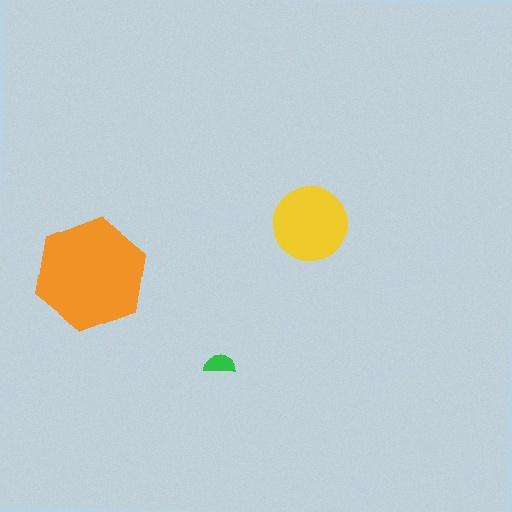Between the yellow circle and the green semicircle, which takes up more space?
The yellow circle.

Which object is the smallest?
The green semicircle.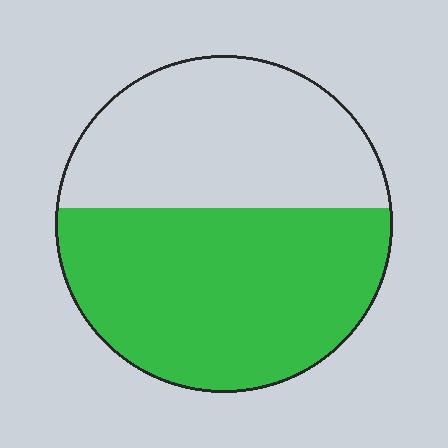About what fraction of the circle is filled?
About three fifths (3/5).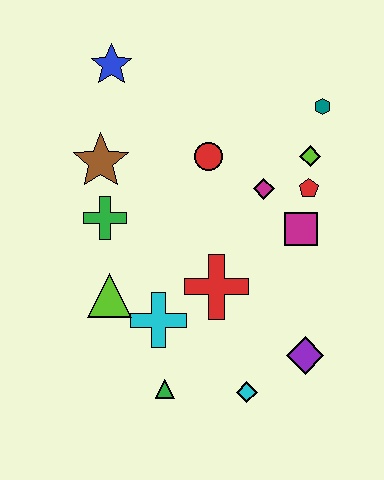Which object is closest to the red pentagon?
The lime diamond is closest to the red pentagon.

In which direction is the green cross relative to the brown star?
The green cross is below the brown star.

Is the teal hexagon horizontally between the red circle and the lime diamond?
No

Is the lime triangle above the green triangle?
Yes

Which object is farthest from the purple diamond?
The blue star is farthest from the purple diamond.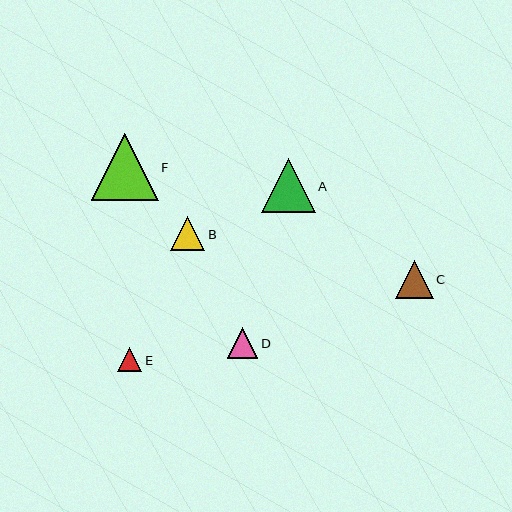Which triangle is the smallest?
Triangle E is the smallest with a size of approximately 24 pixels.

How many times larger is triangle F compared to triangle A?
Triangle F is approximately 1.2 times the size of triangle A.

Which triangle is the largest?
Triangle F is the largest with a size of approximately 67 pixels.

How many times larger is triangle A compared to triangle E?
Triangle A is approximately 2.2 times the size of triangle E.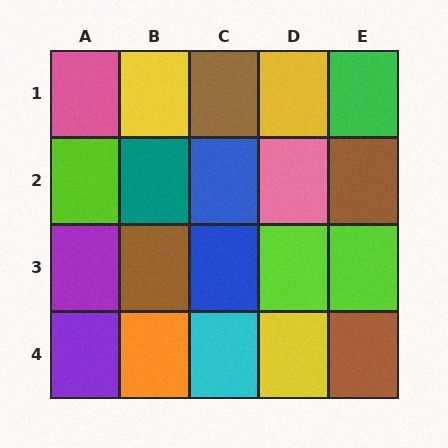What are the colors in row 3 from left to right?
Purple, brown, blue, lime, lime.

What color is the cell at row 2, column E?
Brown.